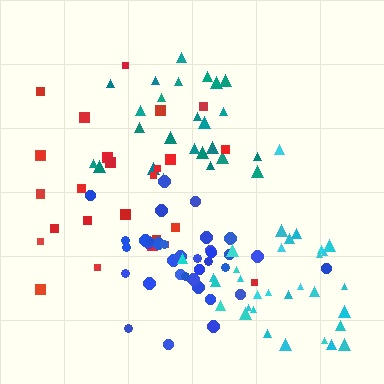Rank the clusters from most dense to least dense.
blue, teal, cyan, red.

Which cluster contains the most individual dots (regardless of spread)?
Blue (35).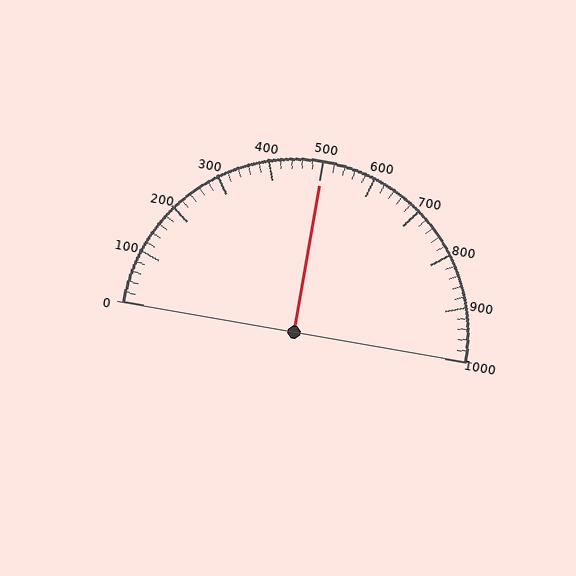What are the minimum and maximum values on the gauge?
The gauge ranges from 0 to 1000.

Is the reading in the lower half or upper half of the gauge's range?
The reading is in the upper half of the range (0 to 1000).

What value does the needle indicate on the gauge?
The needle indicates approximately 500.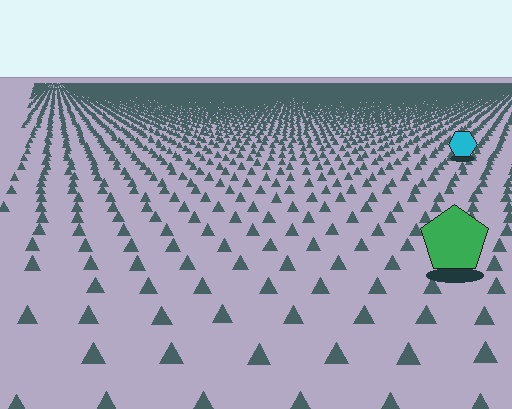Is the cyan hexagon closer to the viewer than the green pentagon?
No. The green pentagon is closer — you can tell from the texture gradient: the ground texture is coarser near it.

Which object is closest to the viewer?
The green pentagon is closest. The texture marks near it are larger and more spread out.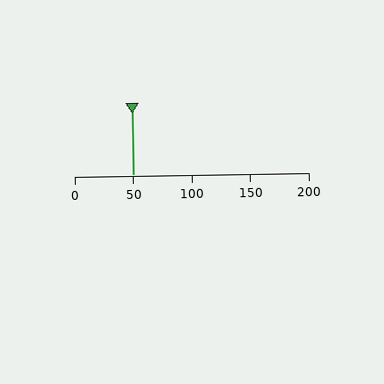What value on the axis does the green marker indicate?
The marker indicates approximately 50.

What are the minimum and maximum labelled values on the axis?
The axis runs from 0 to 200.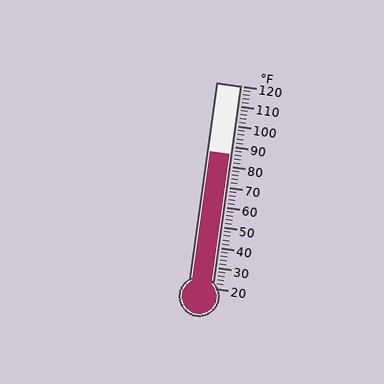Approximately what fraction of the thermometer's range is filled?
The thermometer is filled to approximately 65% of its range.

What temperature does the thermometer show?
The thermometer shows approximately 86°F.